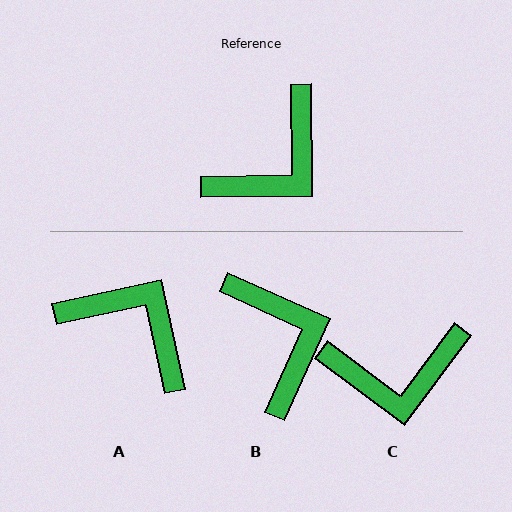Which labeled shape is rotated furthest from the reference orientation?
A, about 102 degrees away.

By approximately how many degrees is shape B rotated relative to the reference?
Approximately 65 degrees counter-clockwise.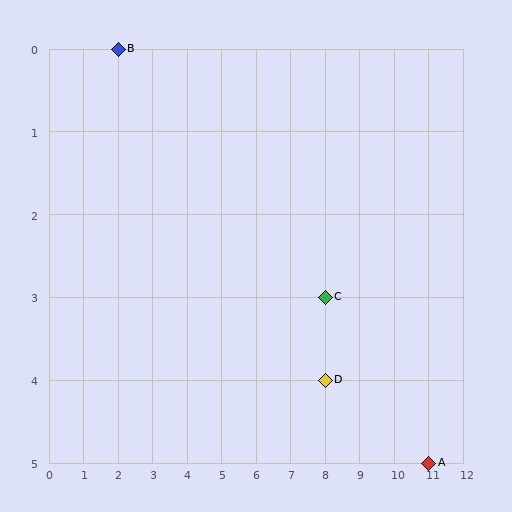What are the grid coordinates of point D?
Point D is at grid coordinates (8, 4).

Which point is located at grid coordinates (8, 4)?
Point D is at (8, 4).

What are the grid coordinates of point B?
Point B is at grid coordinates (2, 0).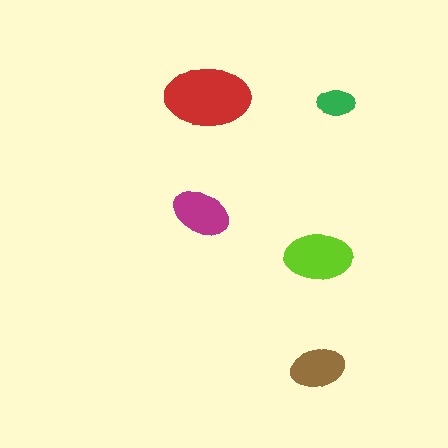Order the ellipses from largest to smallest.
the red one, the lime one, the magenta one, the brown one, the green one.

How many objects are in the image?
There are 5 objects in the image.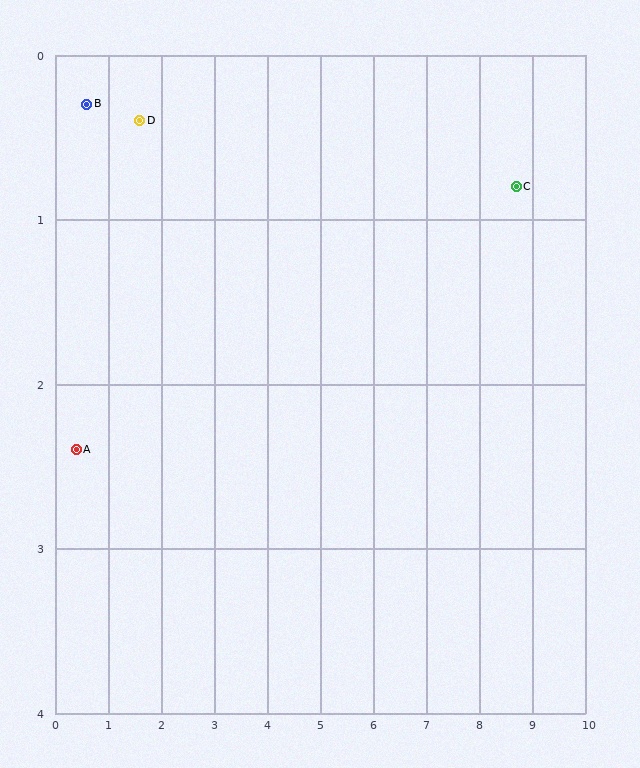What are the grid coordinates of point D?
Point D is at approximately (1.6, 0.4).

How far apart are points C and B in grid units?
Points C and B are about 8.1 grid units apart.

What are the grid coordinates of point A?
Point A is at approximately (0.4, 2.4).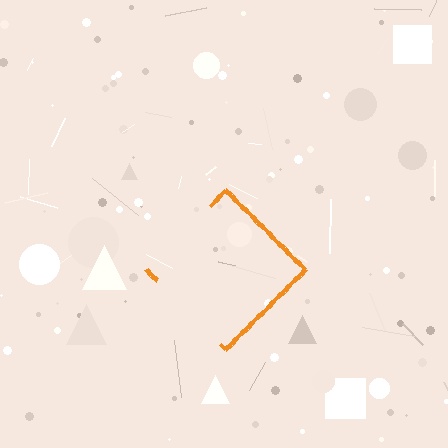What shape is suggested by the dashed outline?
The dashed outline suggests a diamond.